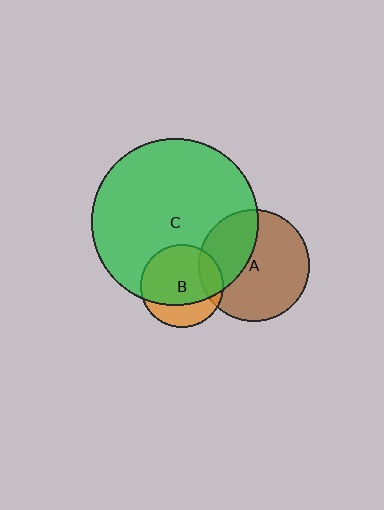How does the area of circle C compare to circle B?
Approximately 4.1 times.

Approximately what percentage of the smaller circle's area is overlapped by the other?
Approximately 75%.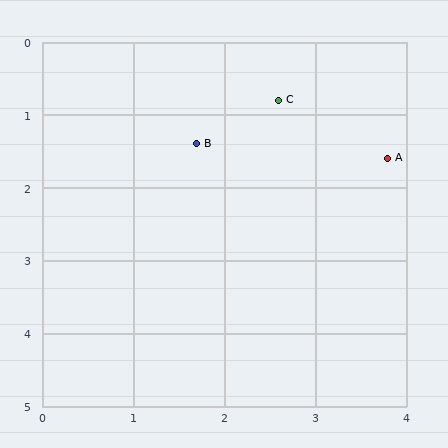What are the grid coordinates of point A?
Point A is at approximately (3.8, 1.6).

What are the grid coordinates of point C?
Point C is at approximately (2.6, 0.8).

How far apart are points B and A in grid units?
Points B and A are about 2.1 grid units apart.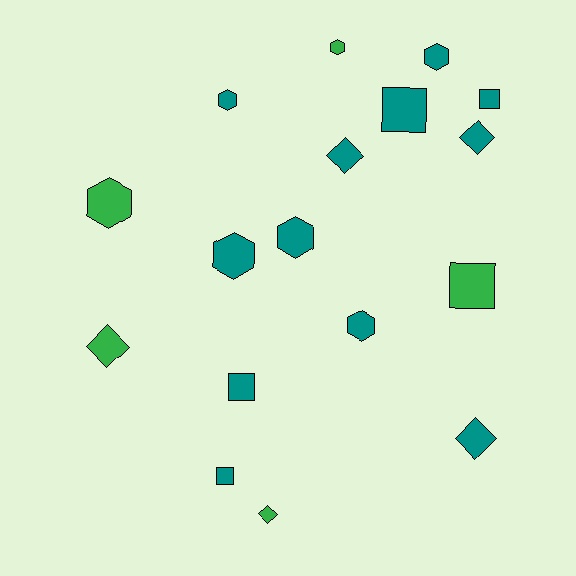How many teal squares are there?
There are 4 teal squares.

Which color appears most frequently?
Teal, with 12 objects.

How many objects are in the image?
There are 17 objects.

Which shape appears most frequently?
Hexagon, with 7 objects.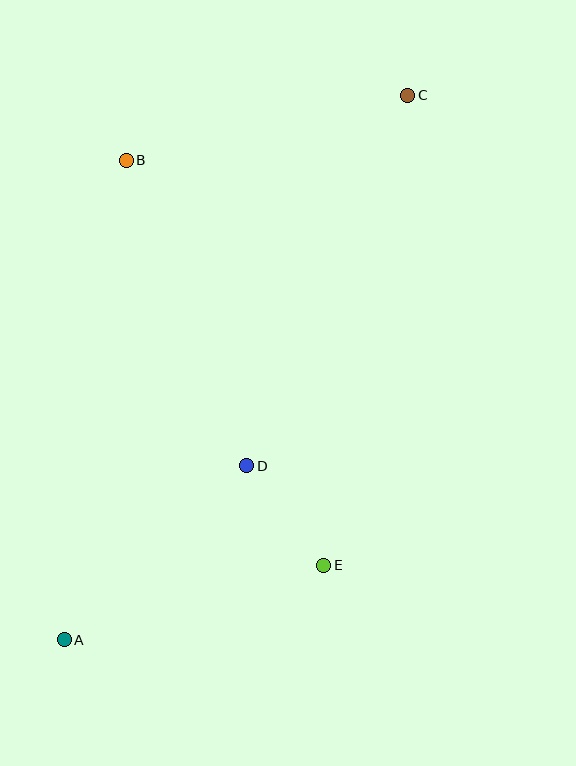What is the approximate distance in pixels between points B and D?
The distance between B and D is approximately 329 pixels.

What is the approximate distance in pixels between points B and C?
The distance between B and C is approximately 289 pixels.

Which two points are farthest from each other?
Points A and C are farthest from each other.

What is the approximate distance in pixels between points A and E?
The distance between A and E is approximately 270 pixels.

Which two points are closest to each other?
Points D and E are closest to each other.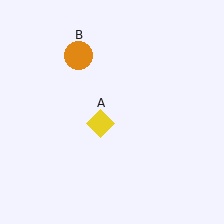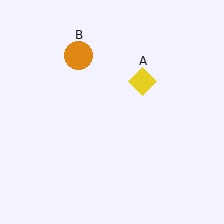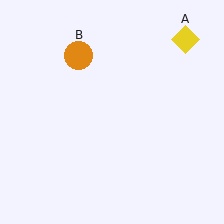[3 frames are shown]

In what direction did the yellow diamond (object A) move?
The yellow diamond (object A) moved up and to the right.